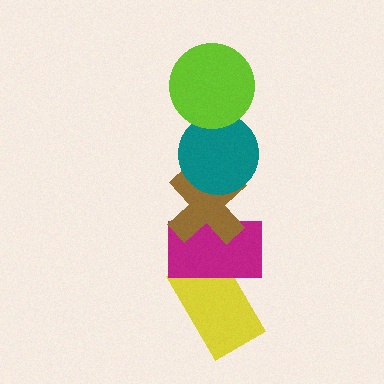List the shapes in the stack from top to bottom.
From top to bottom: the lime circle, the teal circle, the brown cross, the magenta rectangle, the yellow rectangle.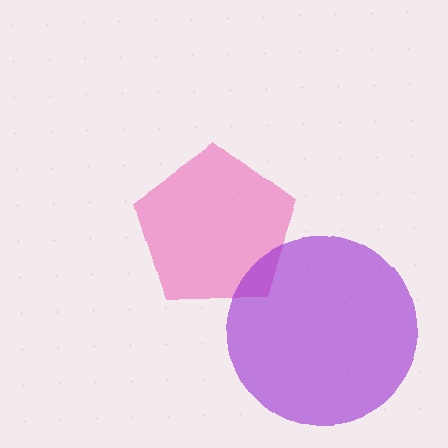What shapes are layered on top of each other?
The layered shapes are: a pink pentagon, a purple circle.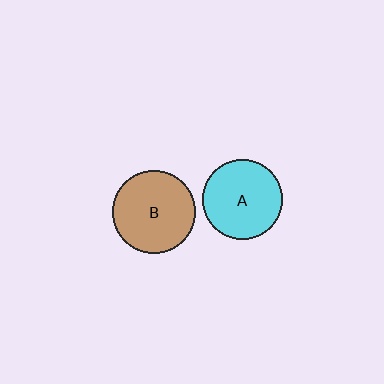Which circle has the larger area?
Circle B (brown).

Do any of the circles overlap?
No, none of the circles overlap.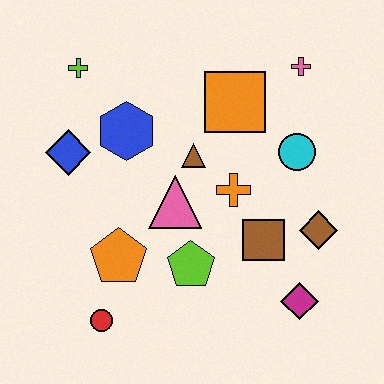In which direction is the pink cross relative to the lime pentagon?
The pink cross is above the lime pentagon.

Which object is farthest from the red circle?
The pink cross is farthest from the red circle.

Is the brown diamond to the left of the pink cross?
No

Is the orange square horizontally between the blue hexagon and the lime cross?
No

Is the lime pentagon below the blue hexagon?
Yes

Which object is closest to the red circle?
The orange pentagon is closest to the red circle.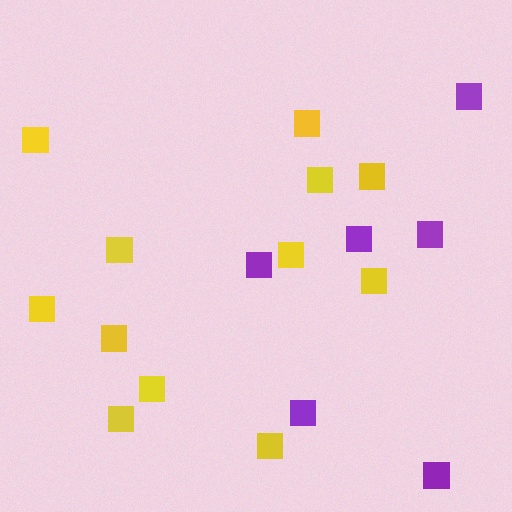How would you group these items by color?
There are 2 groups: one group of purple squares (6) and one group of yellow squares (12).